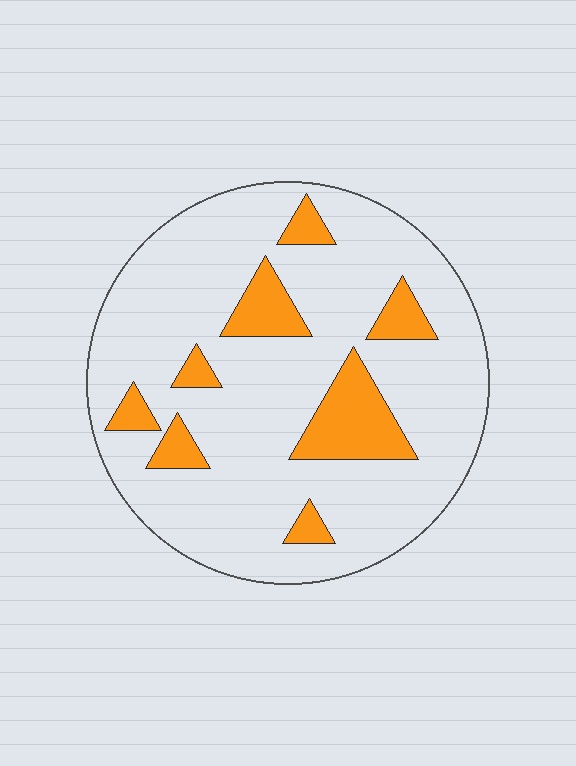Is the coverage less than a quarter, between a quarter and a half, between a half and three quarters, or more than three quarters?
Less than a quarter.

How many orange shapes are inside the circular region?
8.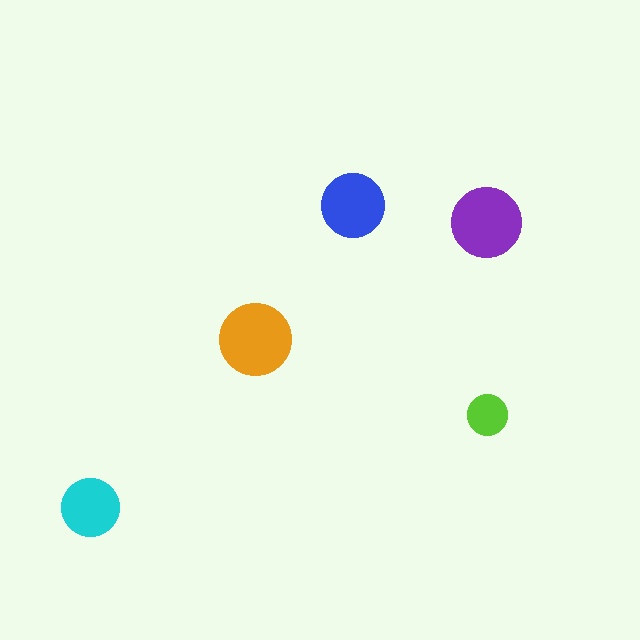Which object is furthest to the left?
The cyan circle is leftmost.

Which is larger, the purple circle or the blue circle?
The purple one.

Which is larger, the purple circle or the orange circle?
The orange one.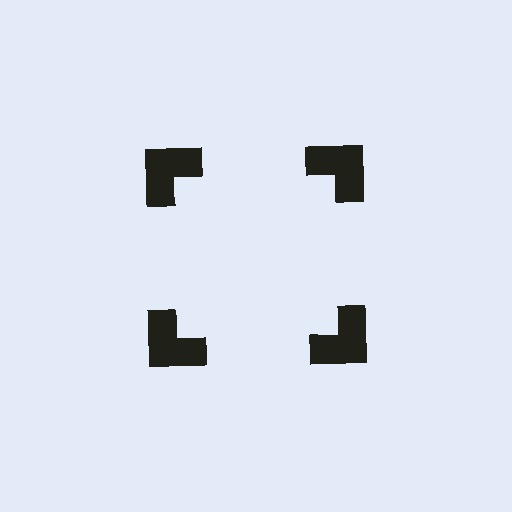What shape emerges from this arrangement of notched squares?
An illusory square — its edges are inferred from the aligned wedge cuts in the notched squares, not physically drawn.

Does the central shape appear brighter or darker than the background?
It typically appears slightly brighter than the background, even though no actual brightness change is drawn.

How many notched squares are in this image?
There are 4 — one at each vertex of the illusory square.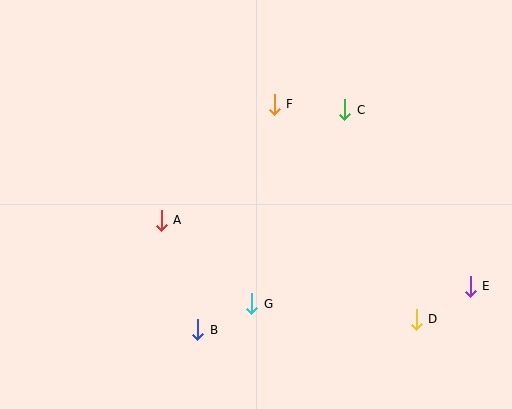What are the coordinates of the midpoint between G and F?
The midpoint between G and F is at (263, 204).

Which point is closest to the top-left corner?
Point A is closest to the top-left corner.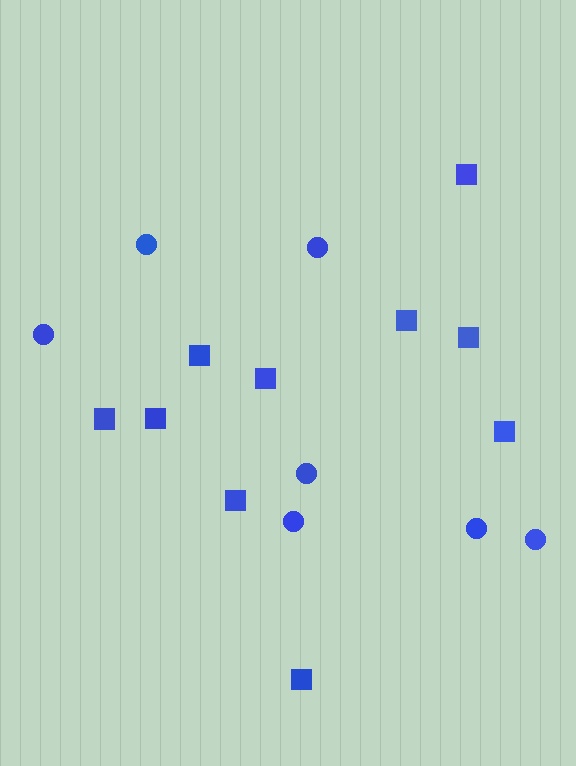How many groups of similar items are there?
There are 2 groups: one group of squares (10) and one group of circles (7).